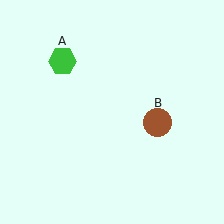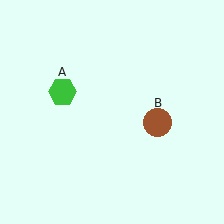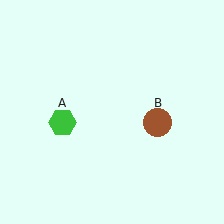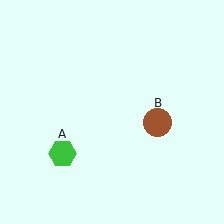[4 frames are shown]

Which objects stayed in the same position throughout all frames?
Brown circle (object B) remained stationary.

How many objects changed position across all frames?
1 object changed position: green hexagon (object A).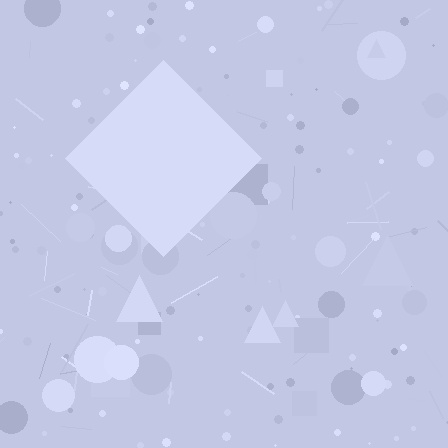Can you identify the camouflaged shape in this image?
The camouflaged shape is a diamond.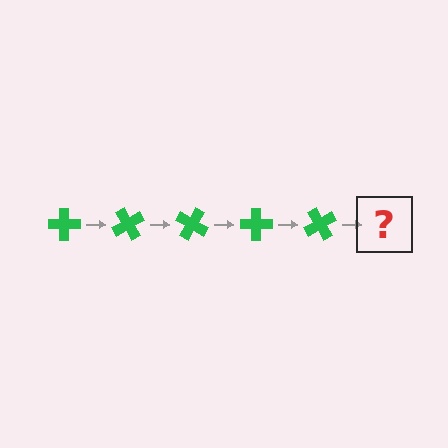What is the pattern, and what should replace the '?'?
The pattern is that the cross rotates 60 degrees each step. The '?' should be a green cross rotated 300 degrees.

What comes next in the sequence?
The next element should be a green cross rotated 300 degrees.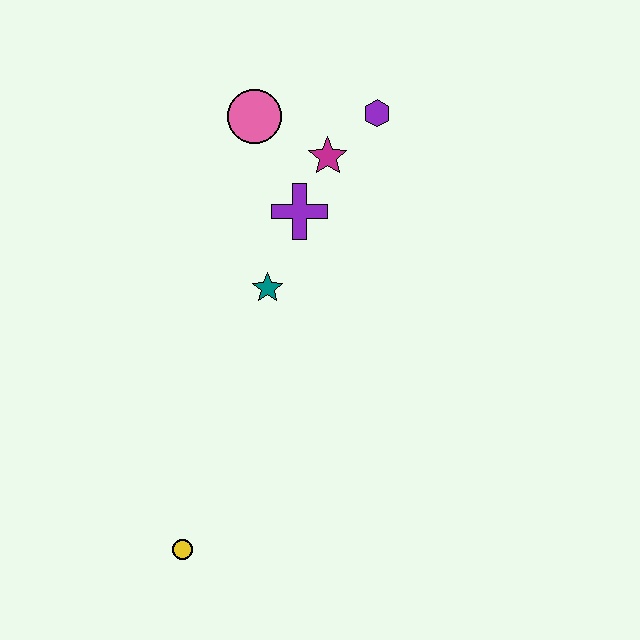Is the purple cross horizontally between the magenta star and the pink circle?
Yes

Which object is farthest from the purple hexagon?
The yellow circle is farthest from the purple hexagon.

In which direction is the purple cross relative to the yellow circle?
The purple cross is above the yellow circle.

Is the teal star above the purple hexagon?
No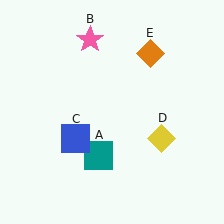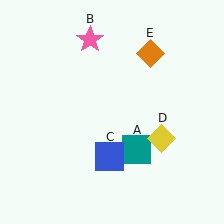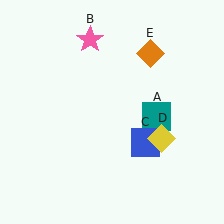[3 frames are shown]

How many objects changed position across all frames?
2 objects changed position: teal square (object A), blue square (object C).